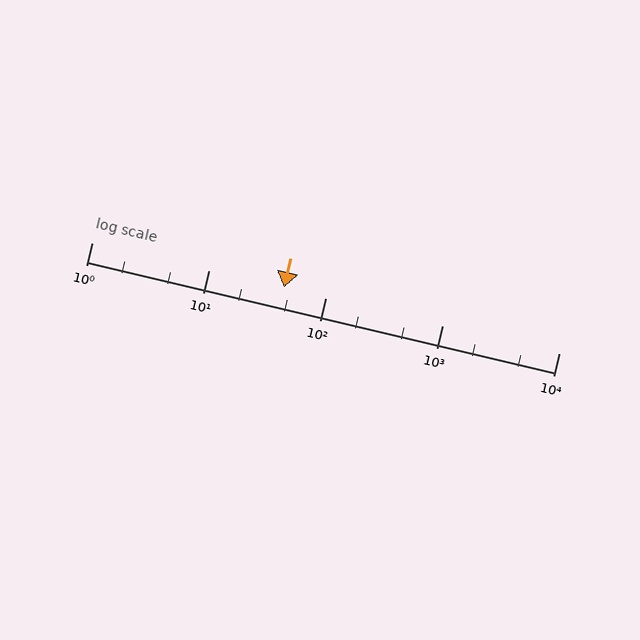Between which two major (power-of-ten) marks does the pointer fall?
The pointer is between 10 and 100.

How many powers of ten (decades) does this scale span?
The scale spans 4 decades, from 1 to 10000.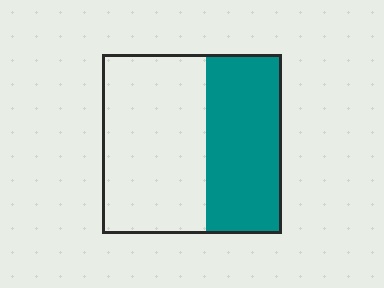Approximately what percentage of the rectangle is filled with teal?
Approximately 40%.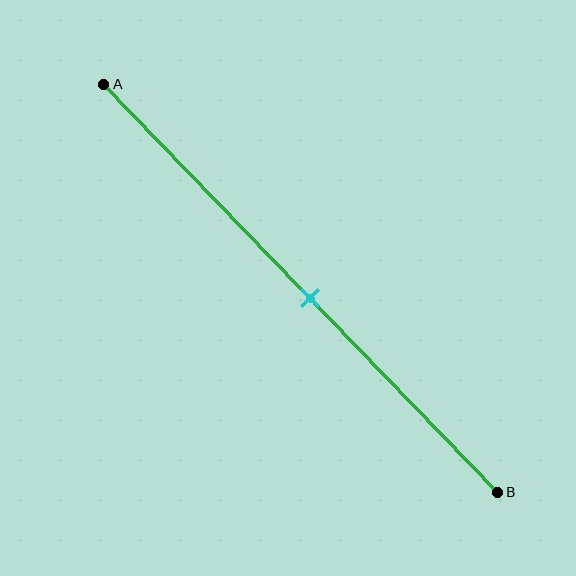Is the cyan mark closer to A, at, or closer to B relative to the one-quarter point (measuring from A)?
The cyan mark is closer to point B than the one-quarter point of segment AB.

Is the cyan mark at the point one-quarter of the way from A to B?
No, the mark is at about 50% from A, not at the 25% one-quarter point.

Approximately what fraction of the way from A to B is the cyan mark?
The cyan mark is approximately 50% of the way from A to B.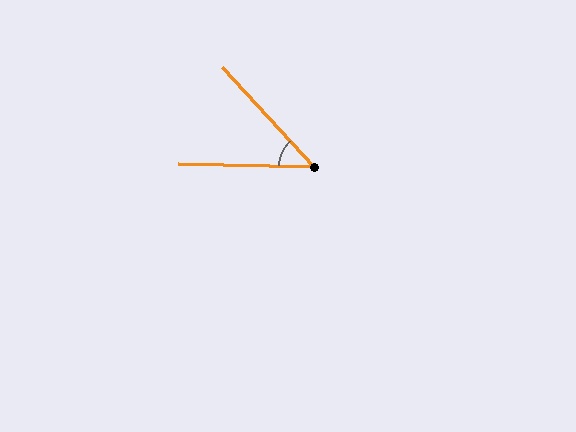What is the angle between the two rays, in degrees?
Approximately 47 degrees.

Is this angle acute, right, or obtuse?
It is acute.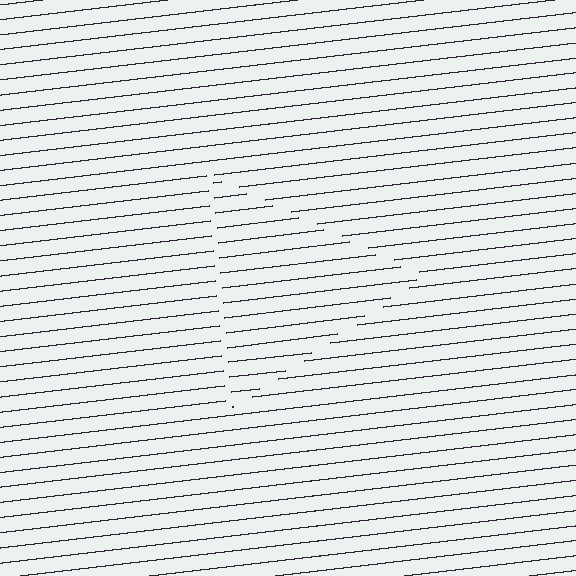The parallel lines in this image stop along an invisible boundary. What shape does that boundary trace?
An illusory triangle. The interior of the shape contains the same grating, shifted by half a period — the contour is defined by the phase discontinuity where line-ends from the inner and outer gratings abut.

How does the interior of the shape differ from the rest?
The interior of the shape contains the same grating, shifted by half a period — the contour is defined by the phase discontinuity where line-ends from the inner and outer gratings abut.